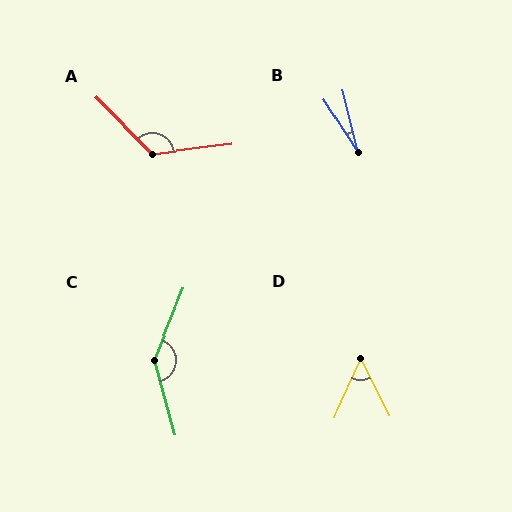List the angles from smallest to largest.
B (19°), D (51°), A (127°), C (142°).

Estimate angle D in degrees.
Approximately 51 degrees.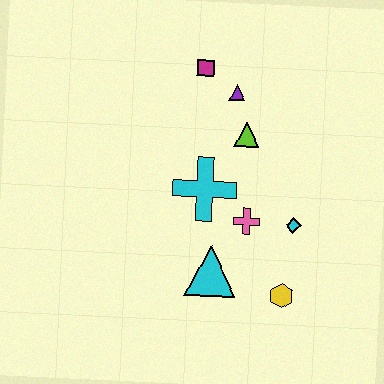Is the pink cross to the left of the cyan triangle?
No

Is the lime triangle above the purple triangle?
No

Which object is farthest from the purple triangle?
The yellow hexagon is farthest from the purple triangle.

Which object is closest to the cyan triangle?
The pink cross is closest to the cyan triangle.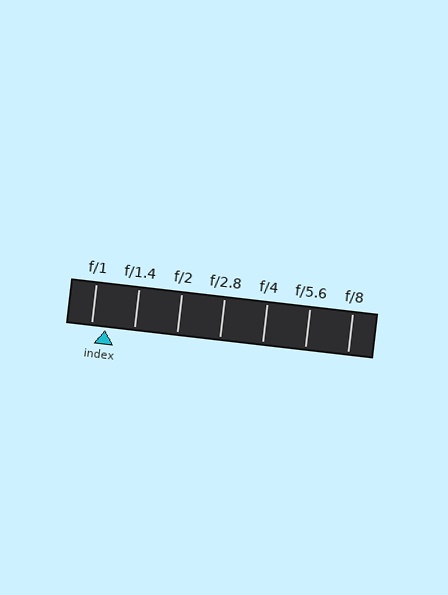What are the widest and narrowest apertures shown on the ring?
The widest aperture shown is f/1 and the narrowest is f/8.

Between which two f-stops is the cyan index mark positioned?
The index mark is between f/1 and f/1.4.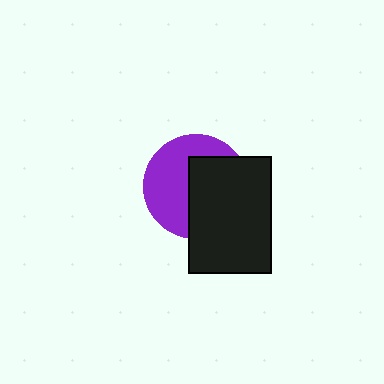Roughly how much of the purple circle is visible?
About half of it is visible (roughly 49%).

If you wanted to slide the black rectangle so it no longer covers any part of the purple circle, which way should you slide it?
Slide it right — that is the most direct way to separate the two shapes.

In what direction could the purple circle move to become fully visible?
The purple circle could move left. That would shift it out from behind the black rectangle entirely.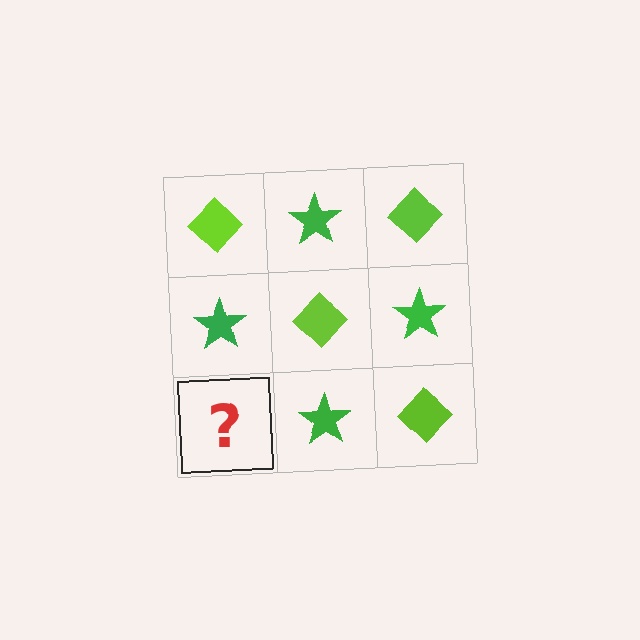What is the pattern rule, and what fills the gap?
The rule is that it alternates lime diamond and green star in a checkerboard pattern. The gap should be filled with a lime diamond.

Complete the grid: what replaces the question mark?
The question mark should be replaced with a lime diamond.